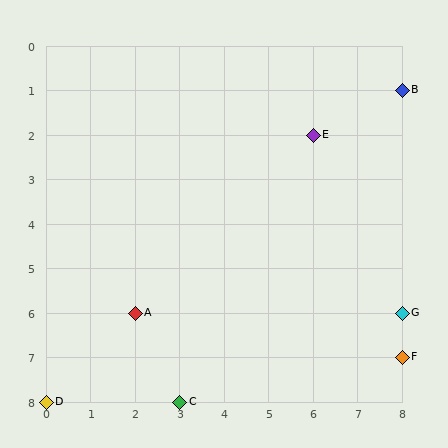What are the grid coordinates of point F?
Point F is at grid coordinates (8, 7).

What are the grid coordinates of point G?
Point G is at grid coordinates (8, 6).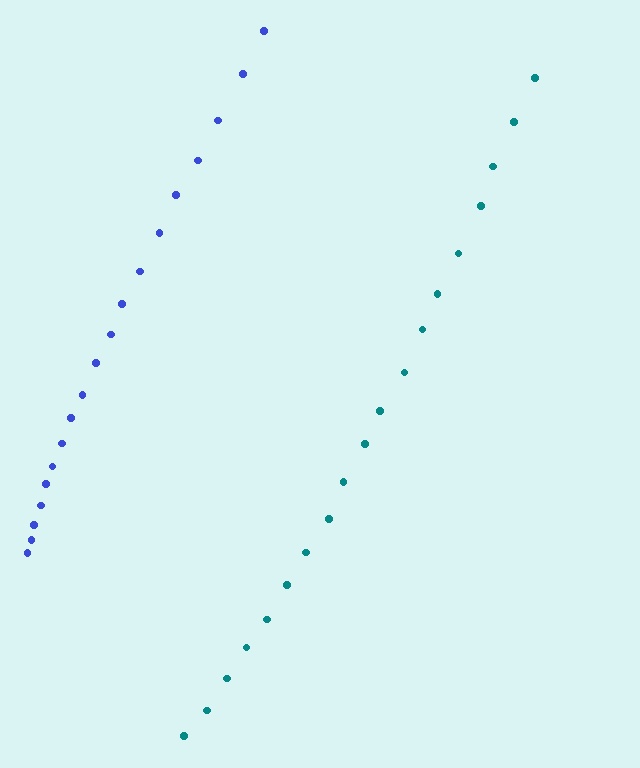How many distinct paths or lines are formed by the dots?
There are 2 distinct paths.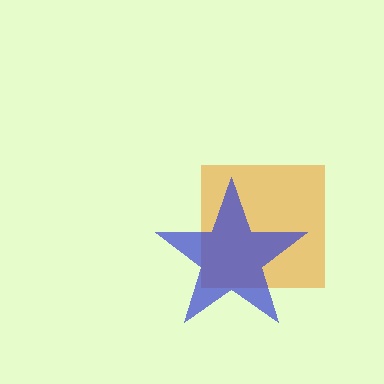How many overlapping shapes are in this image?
There are 2 overlapping shapes in the image.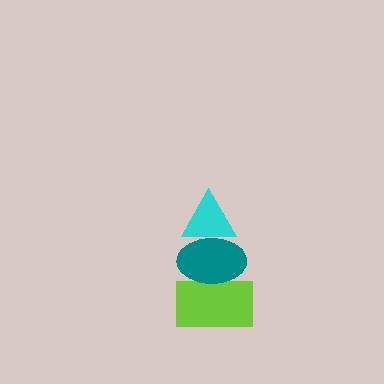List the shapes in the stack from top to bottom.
From top to bottom: the cyan triangle, the teal ellipse, the lime rectangle.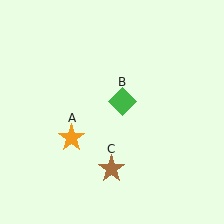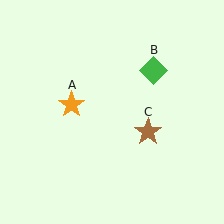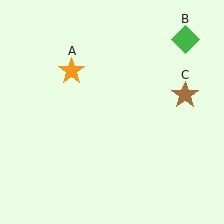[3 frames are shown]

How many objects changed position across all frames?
3 objects changed position: orange star (object A), green diamond (object B), brown star (object C).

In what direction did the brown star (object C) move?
The brown star (object C) moved up and to the right.